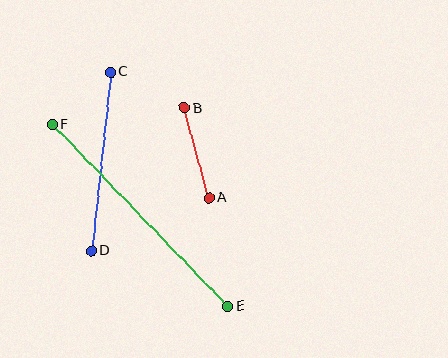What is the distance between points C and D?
The distance is approximately 180 pixels.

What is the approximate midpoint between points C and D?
The midpoint is at approximately (101, 161) pixels.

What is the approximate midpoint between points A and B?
The midpoint is at approximately (197, 153) pixels.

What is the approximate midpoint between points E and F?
The midpoint is at approximately (140, 215) pixels.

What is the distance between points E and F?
The distance is approximately 253 pixels.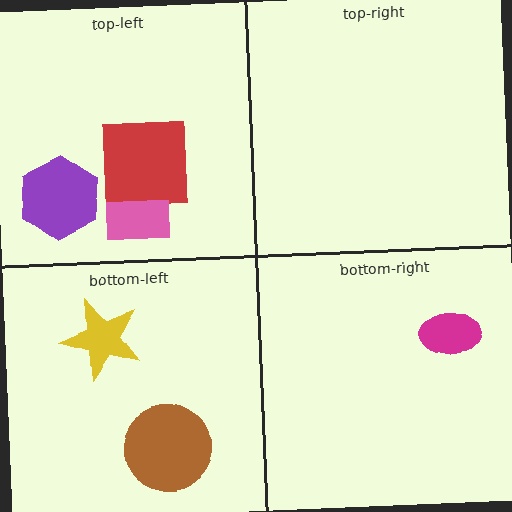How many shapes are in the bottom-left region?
2.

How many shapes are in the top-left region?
3.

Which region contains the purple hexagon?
The top-left region.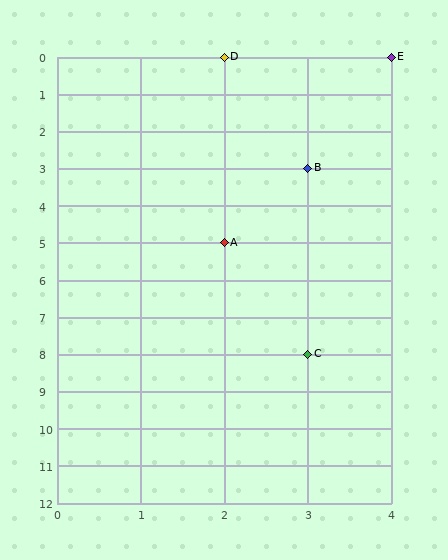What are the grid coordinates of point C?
Point C is at grid coordinates (3, 8).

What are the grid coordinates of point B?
Point B is at grid coordinates (3, 3).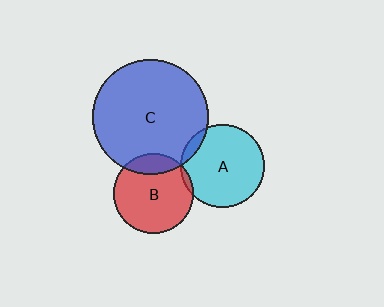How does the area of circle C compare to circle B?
Approximately 2.1 times.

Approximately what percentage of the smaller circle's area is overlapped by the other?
Approximately 15%.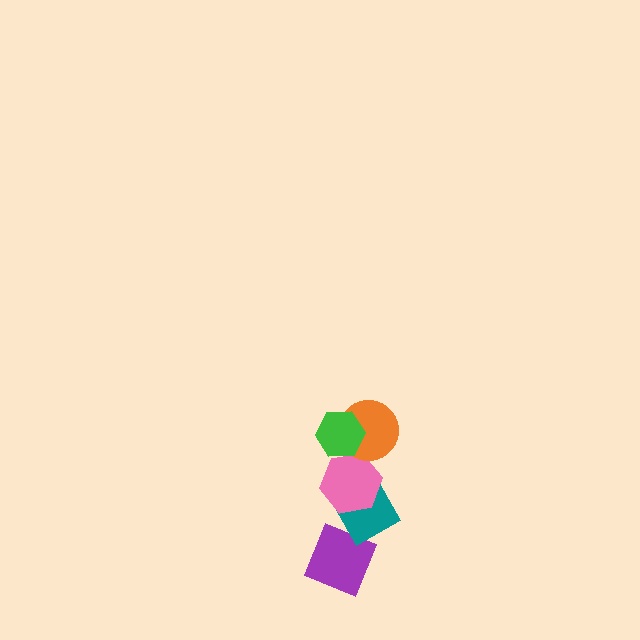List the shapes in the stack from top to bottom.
From top to bottom: the green hexagon, the orange circle, the pink hexagon, the teal diamond, the purple diamond.